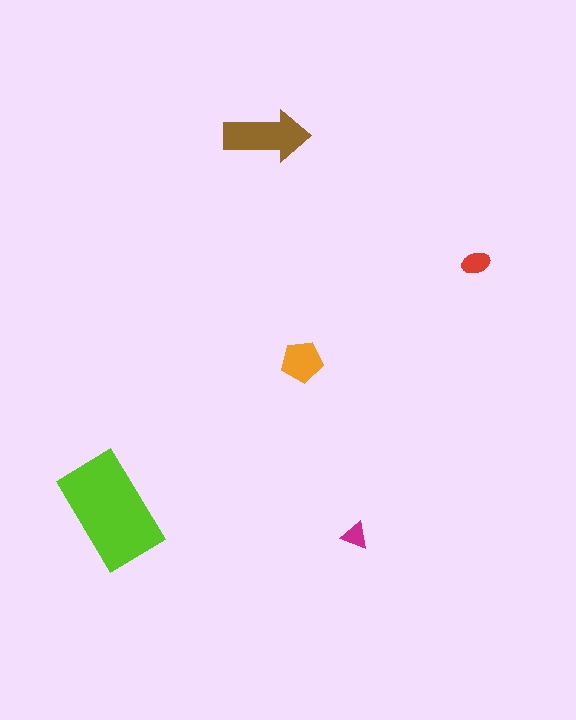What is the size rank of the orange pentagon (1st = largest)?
3rd.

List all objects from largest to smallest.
The lime rectangle, the brown arrow, the orange pentagon, the red ellipse, the magenta triangle.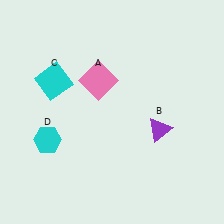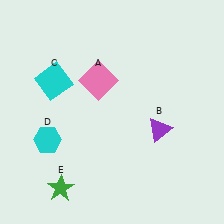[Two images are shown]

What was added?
A green star (E) was added in Image 2.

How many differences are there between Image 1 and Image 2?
There is 1 difference between the two images.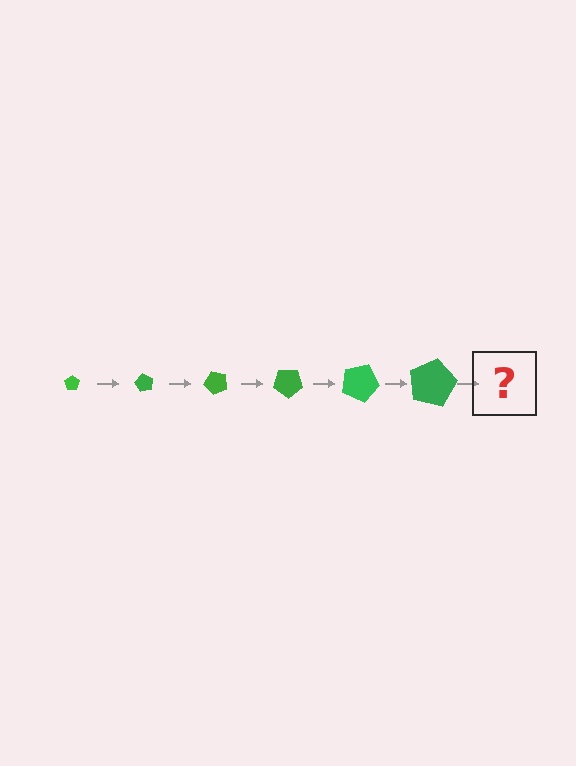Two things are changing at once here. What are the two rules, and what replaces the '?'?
The two rules are that the pentagon grows larger each step and it rotates 60 degrees each step. The '?' should be a pentagon, larger than the previous one and rotated 360 degrees from the start.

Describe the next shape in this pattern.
It should be a pentagon, larger than the previous one and rotated 360 degrees from the start.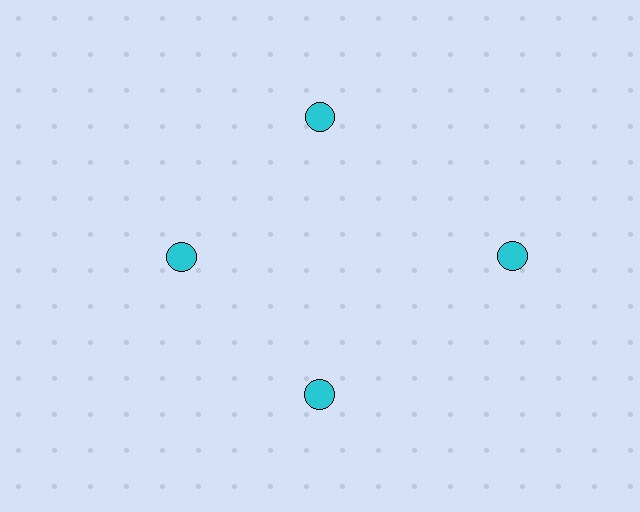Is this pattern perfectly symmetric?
No. The 4 cyan circles are arranged in a ring, but one element near the 3 o'clock position is pushed outward from the center, breaking the 4-fold rotational symmetry.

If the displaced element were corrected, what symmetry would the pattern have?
It would have 4-fold rotational symmetry — the pattern would map onto itself every 90 degrees.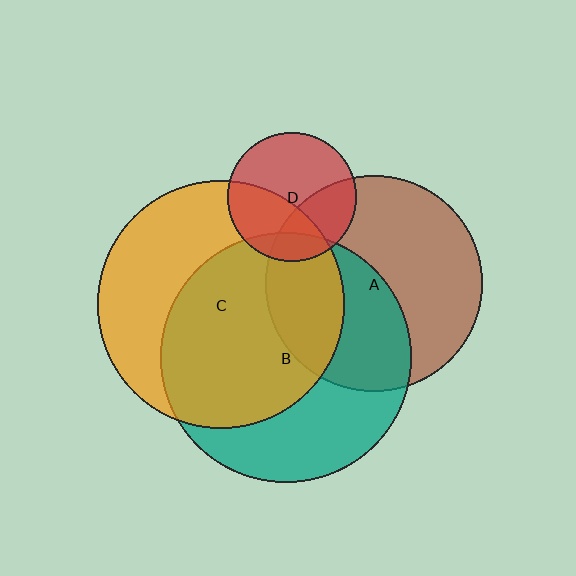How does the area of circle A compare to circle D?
Approximately 2.8 times.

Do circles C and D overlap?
Yes.